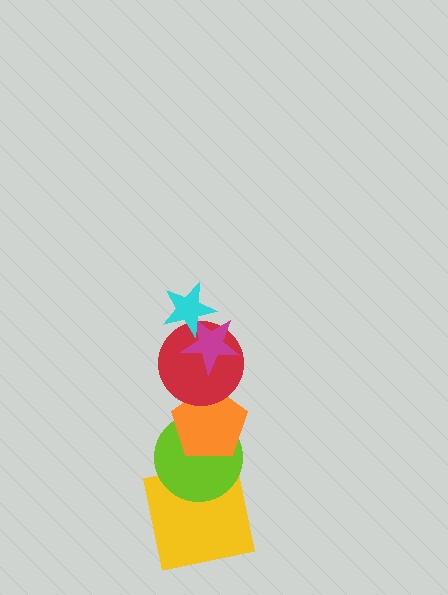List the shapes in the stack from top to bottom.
From top to bottom: the cyan star, the magenta star, the red circle, the orange pentagon, the lime circle, the yellow square.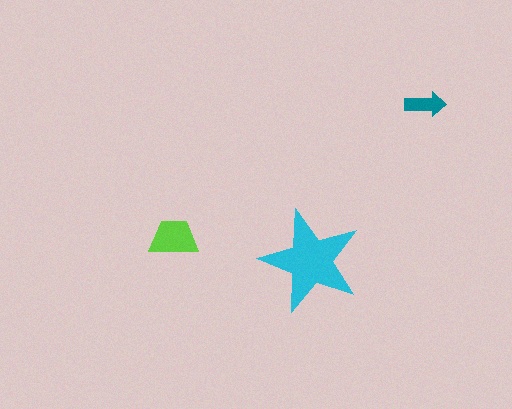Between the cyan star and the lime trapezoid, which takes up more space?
The cyan star.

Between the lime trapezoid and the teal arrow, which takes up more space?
The lime trapezoid.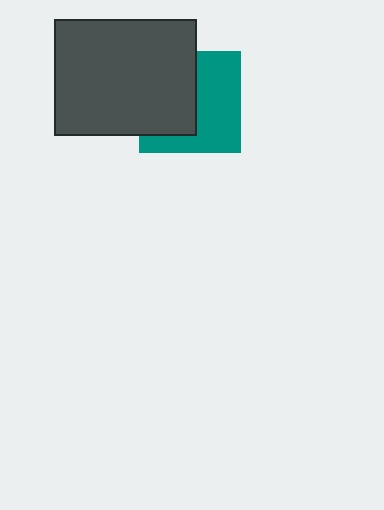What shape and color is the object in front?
The object in front is a dark gray rectangle.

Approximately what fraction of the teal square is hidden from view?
Roughly 47% of the teal square is hidden behind the dark gray rectangle.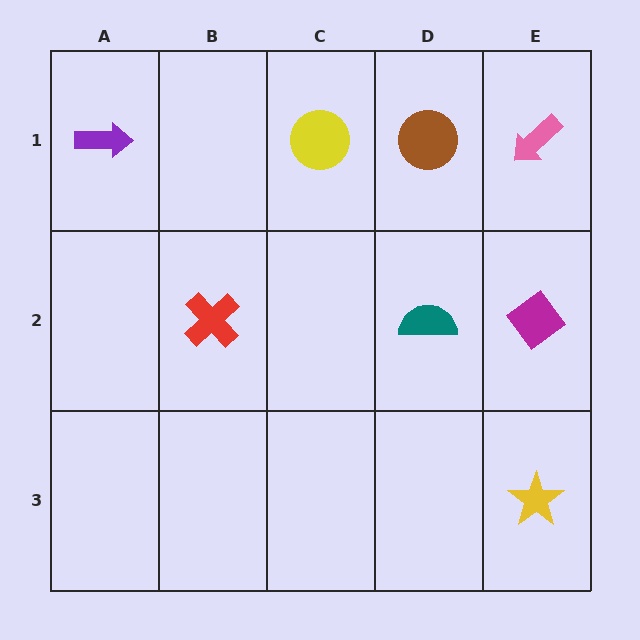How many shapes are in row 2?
3 shapes.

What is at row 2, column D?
A teal semicircle.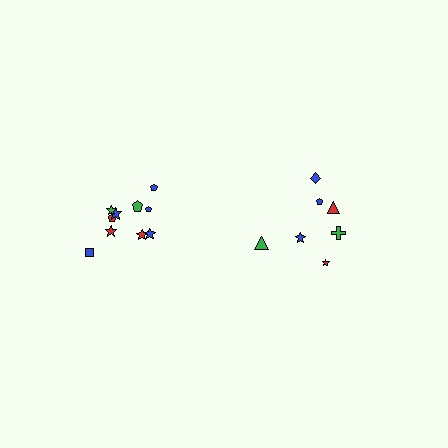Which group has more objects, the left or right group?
The left group.